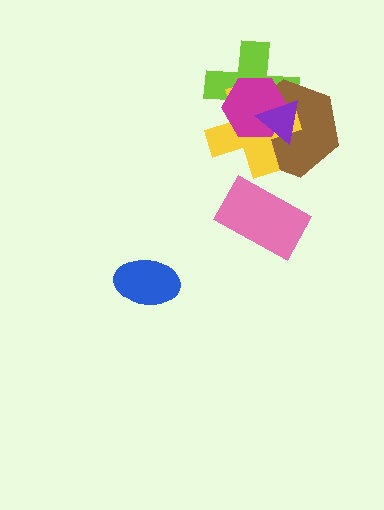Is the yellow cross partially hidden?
Yes, it is partially covered by another shape.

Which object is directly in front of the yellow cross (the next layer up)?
The magenta hexagon is directly in front of the yellow cross.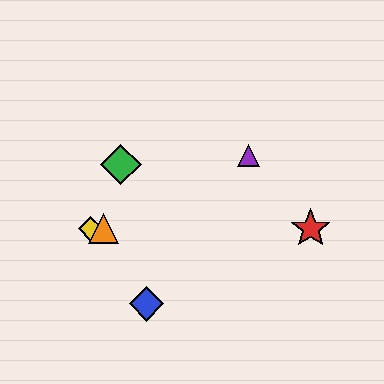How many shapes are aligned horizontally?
3 shapes (the red star, the yellow diamond, the orange triangle) are aligned horizontally.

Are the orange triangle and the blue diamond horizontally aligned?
No, the orange triangle is at y≈229 and the blue diamond is at y≈304.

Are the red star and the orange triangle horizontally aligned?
Yes, both are at y≈229.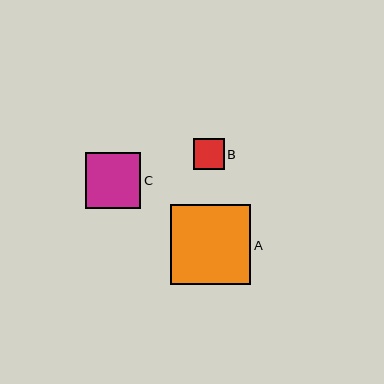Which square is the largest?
Square A is the largest with a size of approximately 80 pixels.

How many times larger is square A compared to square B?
Square A is approximately 2.6 times the size of square B.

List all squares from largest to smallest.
From largest to smallest: A, C, B.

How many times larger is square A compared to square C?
Square A is approximately 1.4 times the size of square C.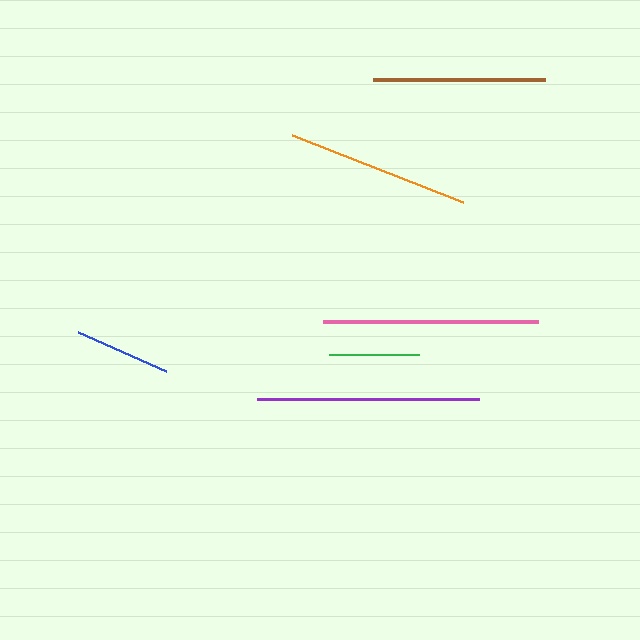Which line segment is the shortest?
The green line is the shortest at approximately 91 pixels.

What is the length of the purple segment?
The purple segment is approximately 222 pixels long.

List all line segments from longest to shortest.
From longest to shortest: purple, pink, orange, brown, blue, green.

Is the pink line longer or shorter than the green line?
The pink line is longer than the green line.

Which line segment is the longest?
The purple line is the longest at approximately 222 pixels.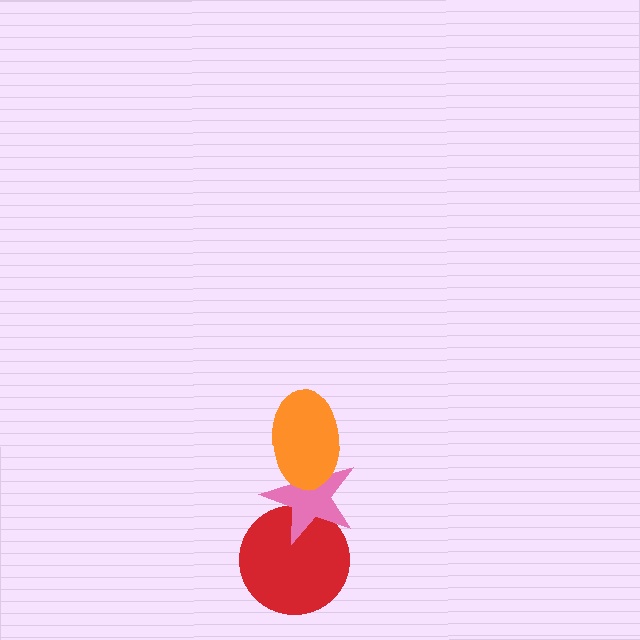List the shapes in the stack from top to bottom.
From top to bottom: the orange ellipse, the pink star, the red circle.